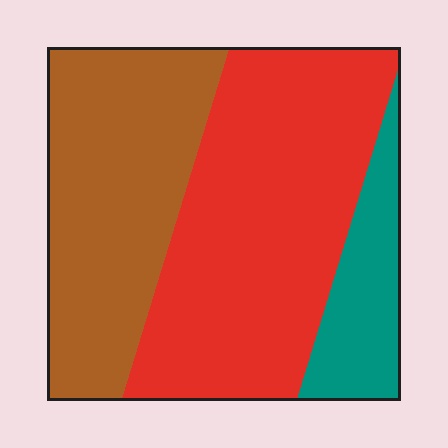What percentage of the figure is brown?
Brown covers 36% of the figure.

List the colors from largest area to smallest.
From largest to smallest: red, brown, teal.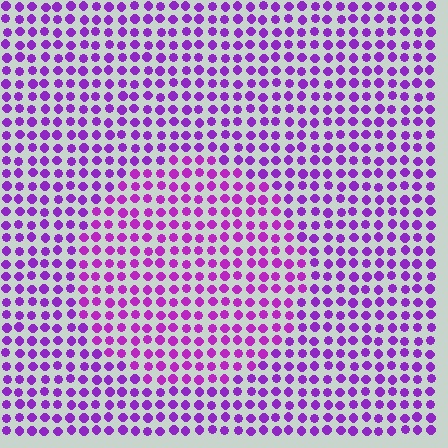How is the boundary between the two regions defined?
The boundary is defined purely by a slight shift in hue (about 16 degrees). Spacing, size, and orientation are identical on both sides.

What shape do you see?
I see a circle.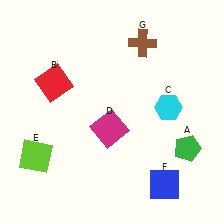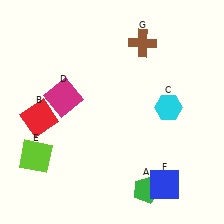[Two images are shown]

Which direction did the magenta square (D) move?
The magenta square (D) moved left.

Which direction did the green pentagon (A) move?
The green pentagon (A) moved down.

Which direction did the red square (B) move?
The red square (B) moved down.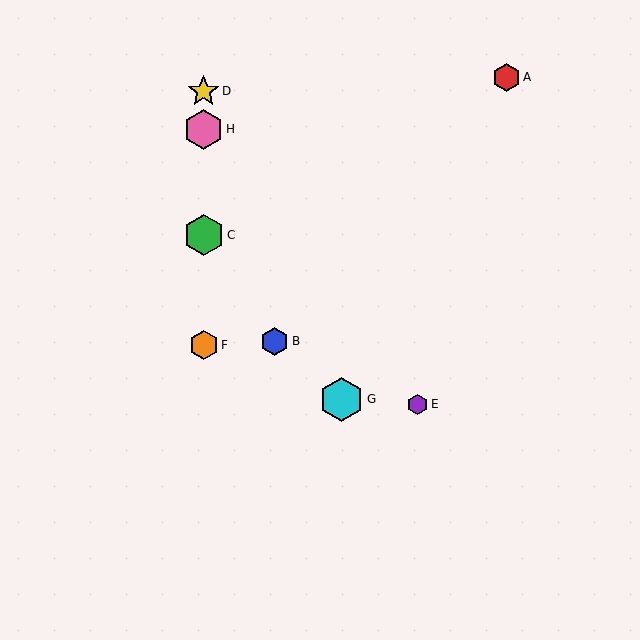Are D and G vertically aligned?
No, D is at x≈204 and G is at x≈342.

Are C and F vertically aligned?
Yes, both are at x≈204.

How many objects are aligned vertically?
4 objects (C, D, F, H) are aligned vertically.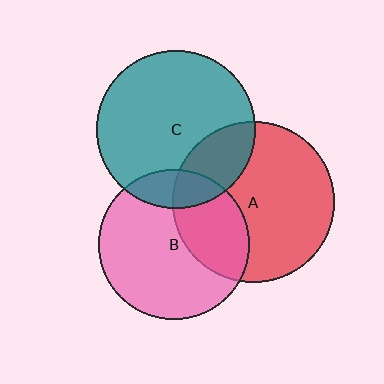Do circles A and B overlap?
Yes.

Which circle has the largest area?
Circle A (red).